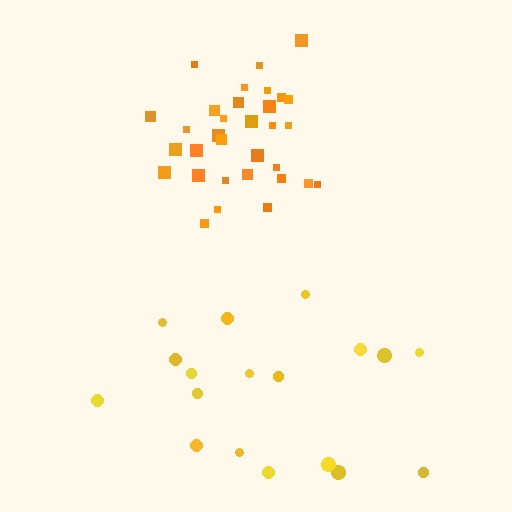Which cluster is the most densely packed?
Orange.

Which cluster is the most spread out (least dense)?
Yellow.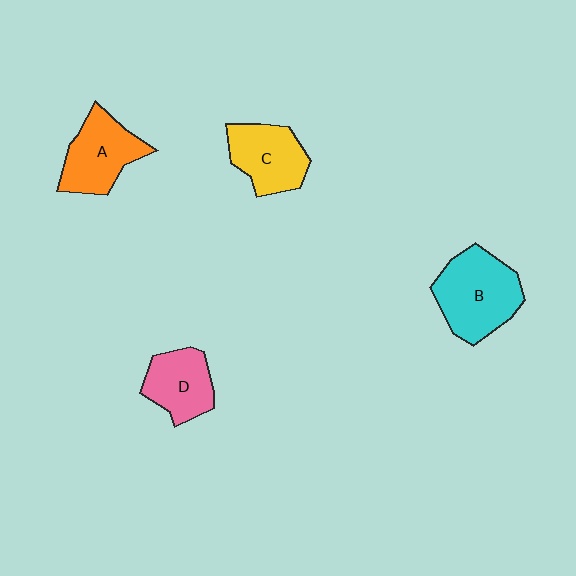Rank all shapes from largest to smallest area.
From largest to smallest: B (cyan), A (orange), C (yellow), D (pink).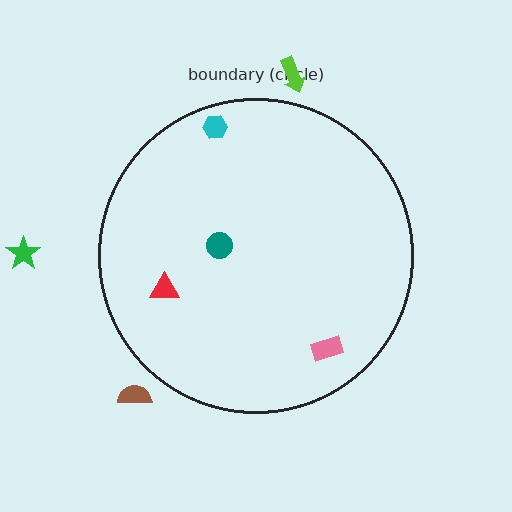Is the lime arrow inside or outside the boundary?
Outside.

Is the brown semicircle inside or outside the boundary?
Outside.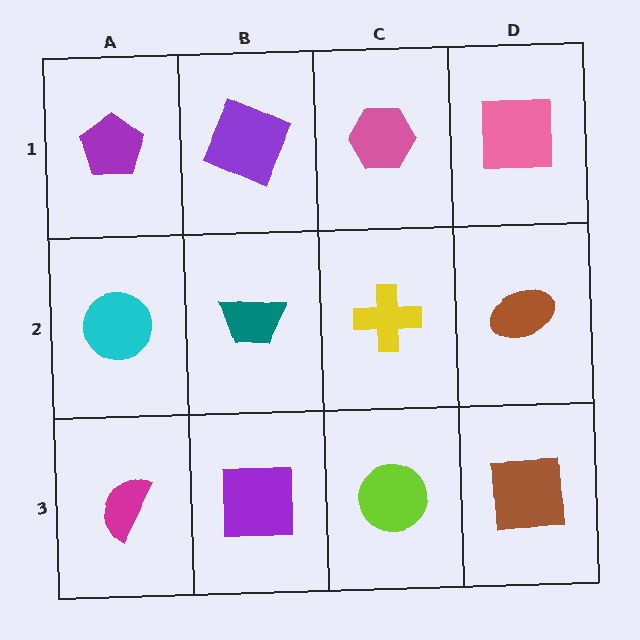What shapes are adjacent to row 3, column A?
A cyan circle (row 2, column A), a purple square (row 3, column B).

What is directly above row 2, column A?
A purple pentagon.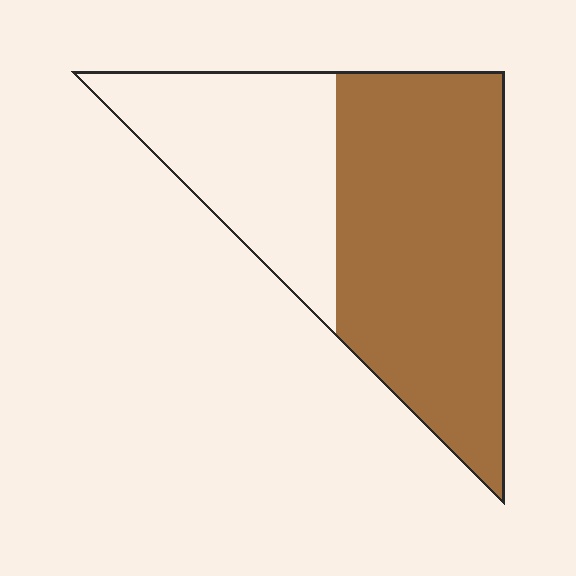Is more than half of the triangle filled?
Yes.